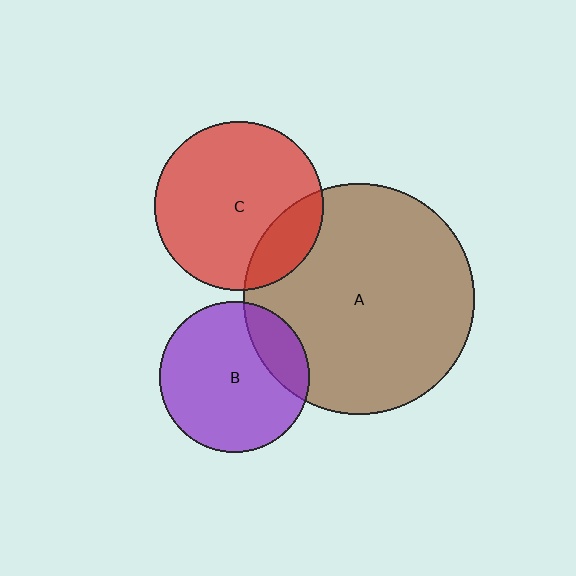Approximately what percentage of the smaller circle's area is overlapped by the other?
Approximately 20%.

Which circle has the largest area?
Circle A (brown).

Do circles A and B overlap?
Yes.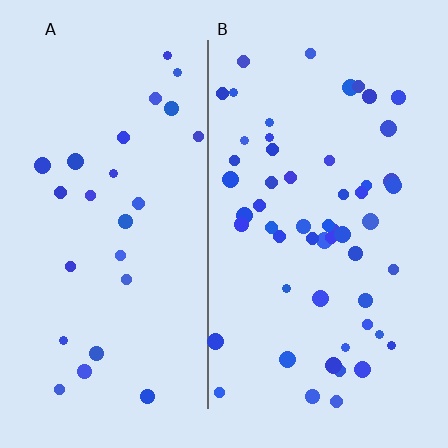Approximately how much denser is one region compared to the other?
Approximately 2.1× — region B over region A.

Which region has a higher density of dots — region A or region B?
B (the right).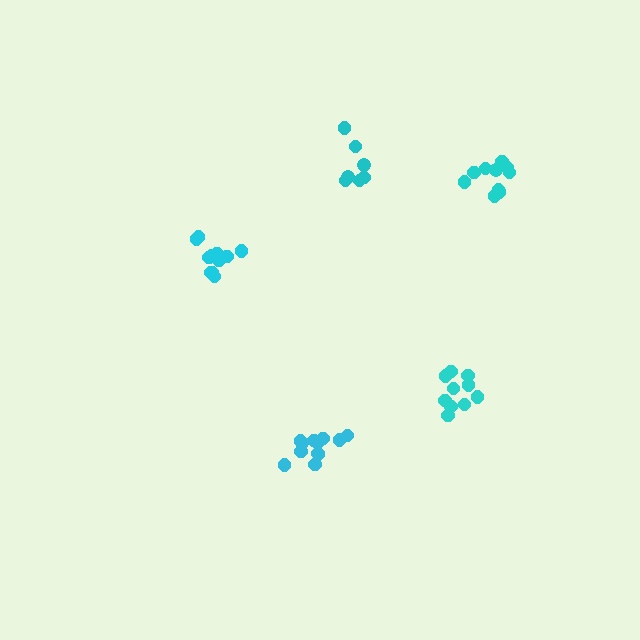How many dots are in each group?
Group 1: 12 dots, Group 2: 10 dots, Group 3: 11 dots, Group 4: 10 dots, Group 5: 7 dots (50 total).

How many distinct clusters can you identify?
There are 5 distinct clusters.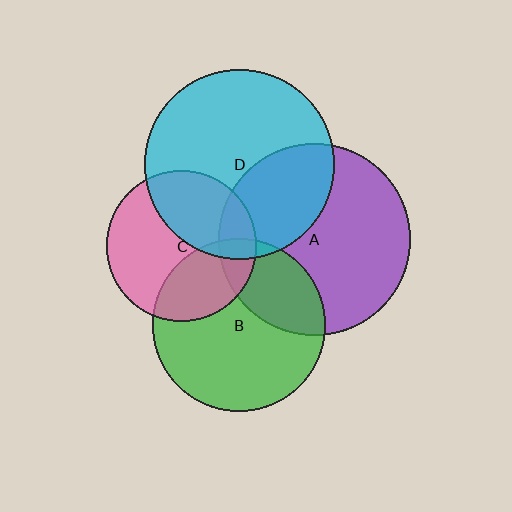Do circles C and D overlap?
Yes.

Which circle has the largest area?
Circle A (purple).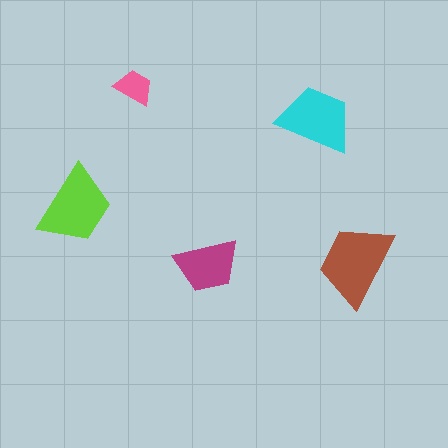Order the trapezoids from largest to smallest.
the brown one, the lime one, the cyan one, the magenta one, the pink one.